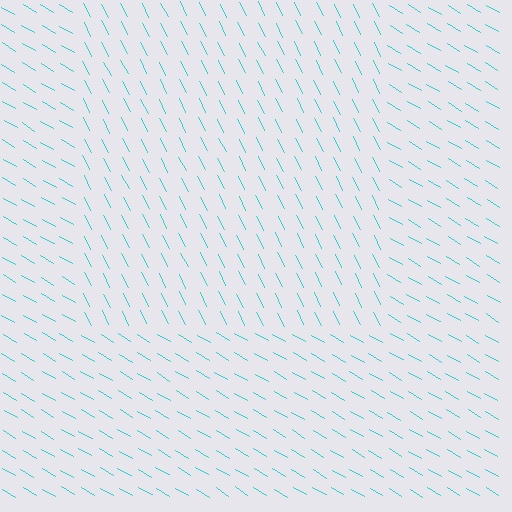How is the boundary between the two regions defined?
The boundary is defined purely by a change in line orientation (approximately 33 degrees difference). All lines are the same color and thickness.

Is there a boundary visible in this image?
Yes, there is a texture boundary formed by a change in line orientation.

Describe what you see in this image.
The image is filled with small cyan line segments. A rectangle region in the image has lines oriented differently from the surrounding lines, creating a visible texture boundary.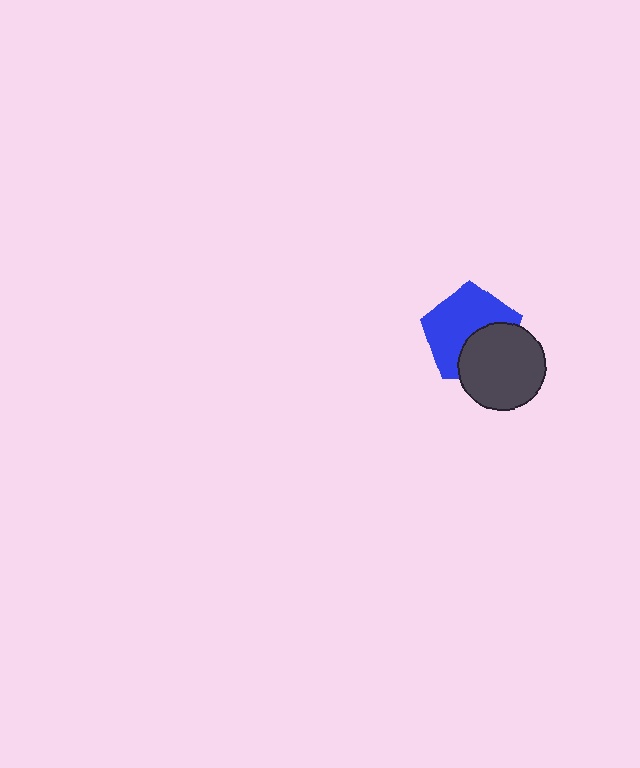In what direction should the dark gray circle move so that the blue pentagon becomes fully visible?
The dark gray circle should move toward the lower-right. That is the shortest direction to clear the overlap and leave the blue pentagon fully visible.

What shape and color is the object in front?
The object in front is a dark gray circle.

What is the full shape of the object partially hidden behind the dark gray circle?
The partially hidden object is a blue pentagon.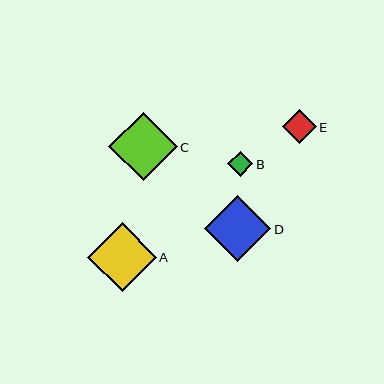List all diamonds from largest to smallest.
From largest to smallest: A, C, D, E, B.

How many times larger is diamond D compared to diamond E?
Diamond D is approximately 1.9 times the size of diamond E.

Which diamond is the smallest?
Diamond B is the smallest with a size of approximately 25 pixels.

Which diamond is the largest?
Diamond A is the largest with a size of approximately 69 pixels.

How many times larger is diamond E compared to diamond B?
Diamond E is approximately 1.3 times the size of diamond B.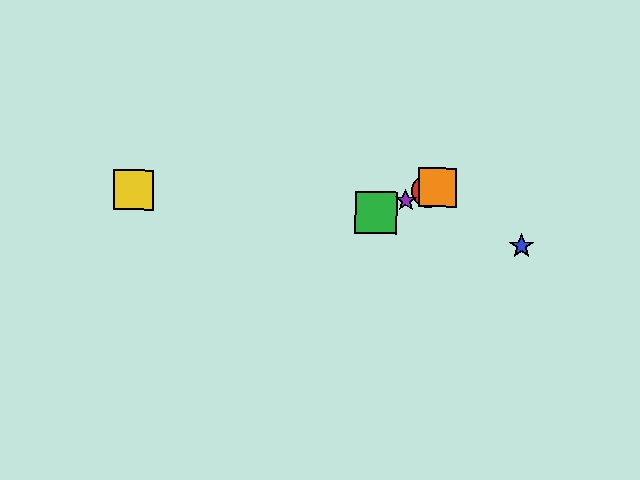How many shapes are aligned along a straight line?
4 shapes (the red circle, the green square, the purple star, the orange square) are aligned along a straight line.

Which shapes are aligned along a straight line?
The red circle, the green square, the purple star, the orange square are aligned along a straight line.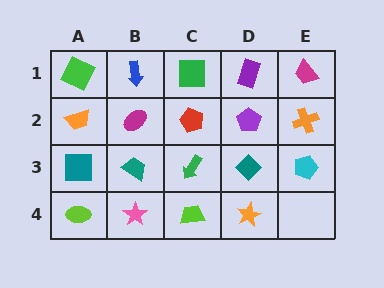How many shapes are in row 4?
4 shapes.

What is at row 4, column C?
A lime trapezoid.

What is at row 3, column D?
A teal diamond.